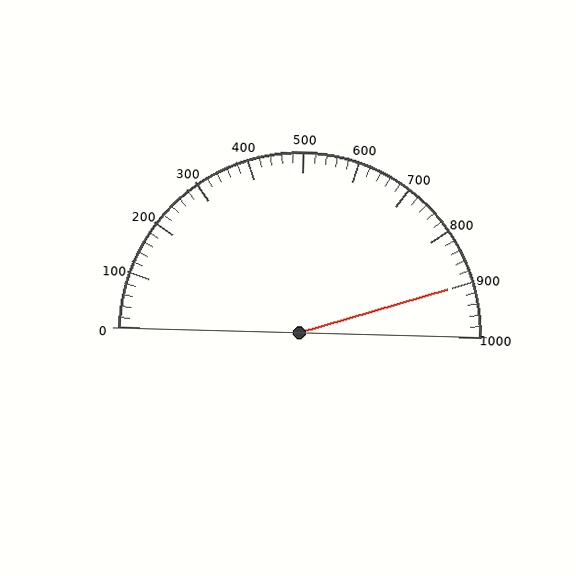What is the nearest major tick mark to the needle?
The nearest major tick mark is 900.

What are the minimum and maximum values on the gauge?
The gauge ranges from 0 to 1000.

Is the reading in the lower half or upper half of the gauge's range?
The reading is in the upper half of the range (0 to 1000).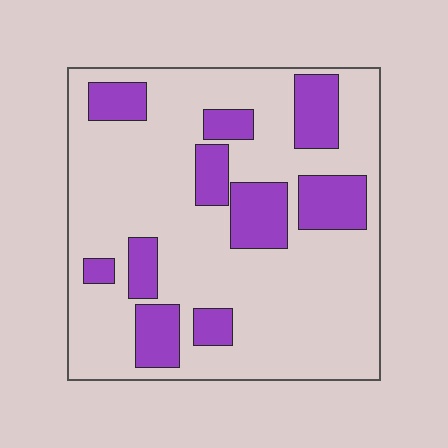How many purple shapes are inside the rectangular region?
10.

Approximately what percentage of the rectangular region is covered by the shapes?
Approximately 25%.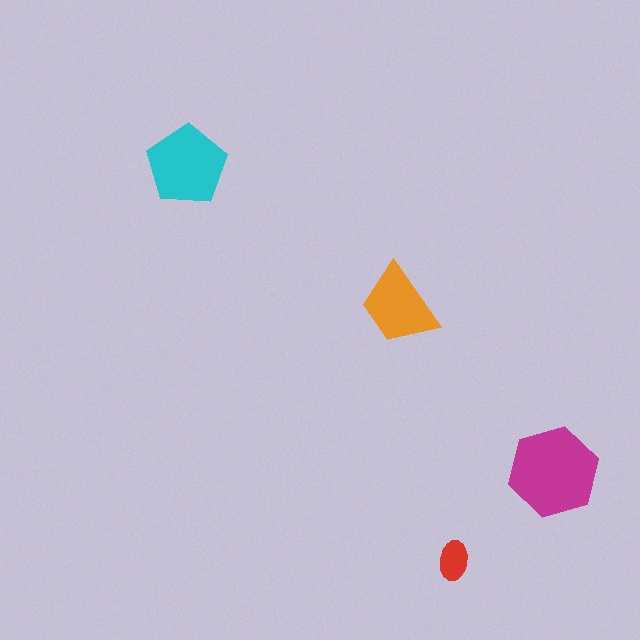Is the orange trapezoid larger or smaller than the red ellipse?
Larger.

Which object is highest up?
The cyan pentagon is topmost.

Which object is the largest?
The magenta hexagon.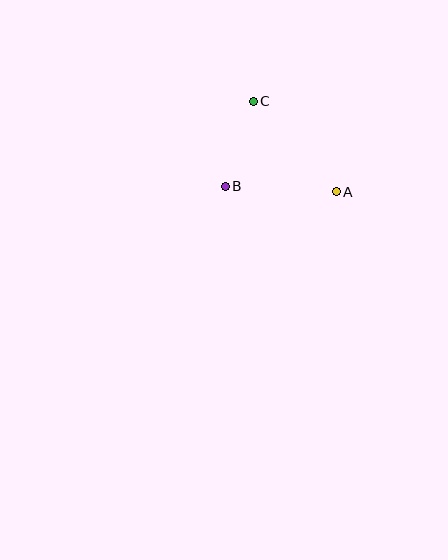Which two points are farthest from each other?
Points A and C are farthest from each other.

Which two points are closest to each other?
Points B and C are closest to each other.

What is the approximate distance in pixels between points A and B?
The distance between A and B is approximately 111 pixels.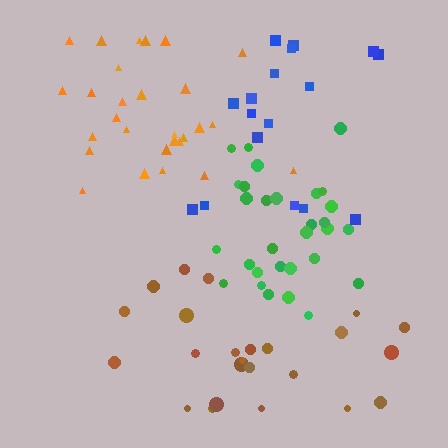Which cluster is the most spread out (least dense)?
Blue.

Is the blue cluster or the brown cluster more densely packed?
Brown.